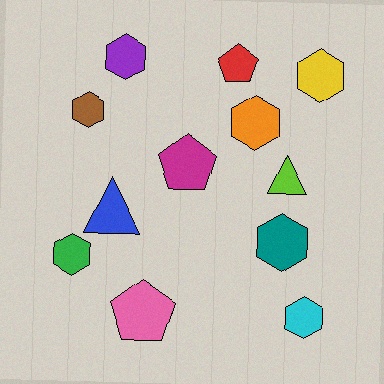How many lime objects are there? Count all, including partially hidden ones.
There is 1 lime object.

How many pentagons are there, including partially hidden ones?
There are 3 pentagons.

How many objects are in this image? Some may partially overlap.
There are 12 objects.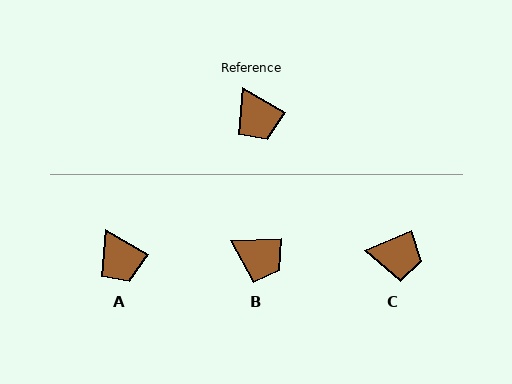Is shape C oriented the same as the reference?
No, it is off by about 54 degrees.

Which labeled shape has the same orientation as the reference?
A.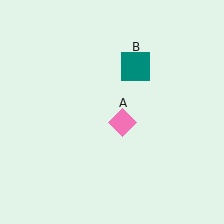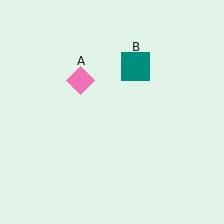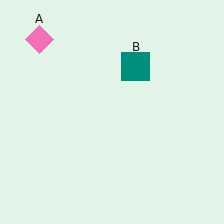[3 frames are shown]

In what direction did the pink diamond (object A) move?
The pink diamond (object A) moved up and to the left.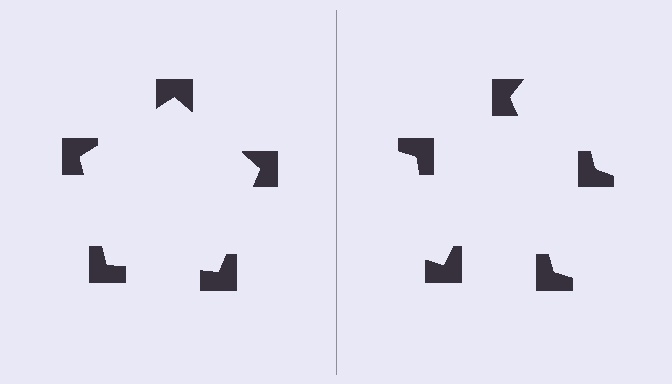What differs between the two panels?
The notched squares are positioned identically on both sides; only the wedge orientations differ. On the left they align to a pentagon; on the right they are misaligned.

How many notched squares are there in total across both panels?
10 — 5 on each side.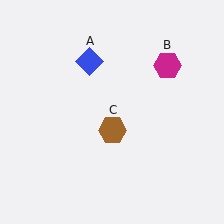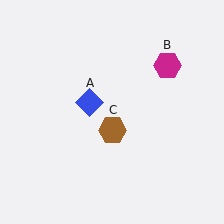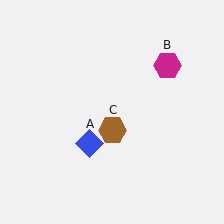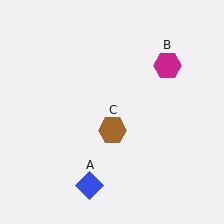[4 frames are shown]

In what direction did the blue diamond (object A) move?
The blue diamond (object A) moved down.